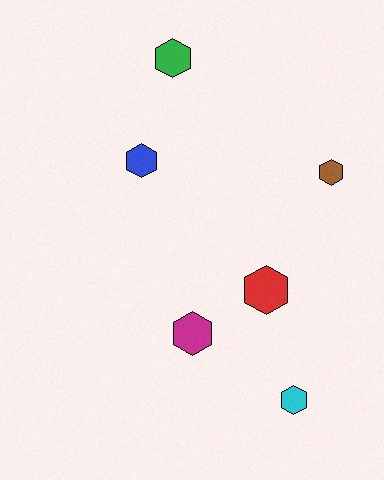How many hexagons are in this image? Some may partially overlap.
There are 6 hexagons.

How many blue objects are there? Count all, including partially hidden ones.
There is 1 blue object.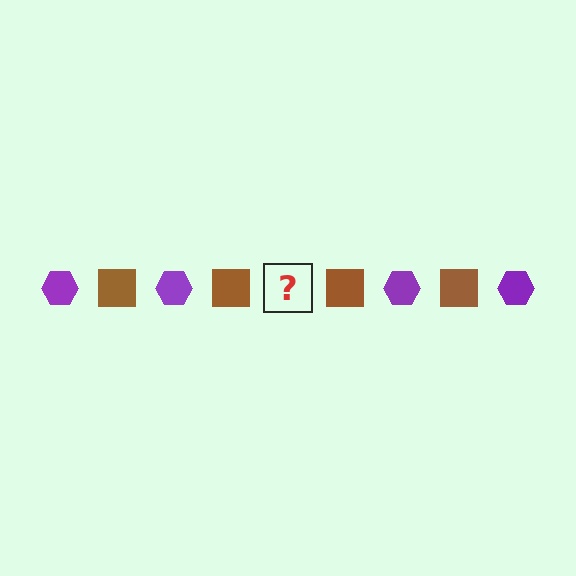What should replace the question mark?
The question mark should be replaced with a purple hexagon.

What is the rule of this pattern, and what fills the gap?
The rule is that the pattern alternates between purple hexagon and brown square. The gap should be filled with a purple hexagon.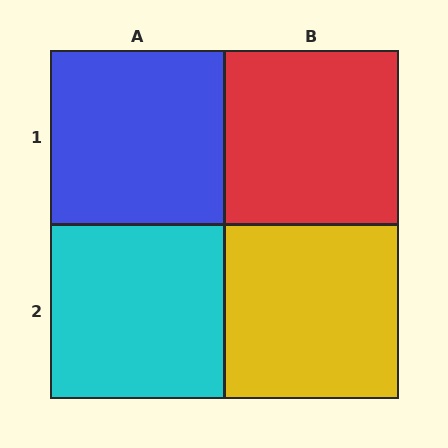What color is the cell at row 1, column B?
Red.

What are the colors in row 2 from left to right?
Cyan, yellow.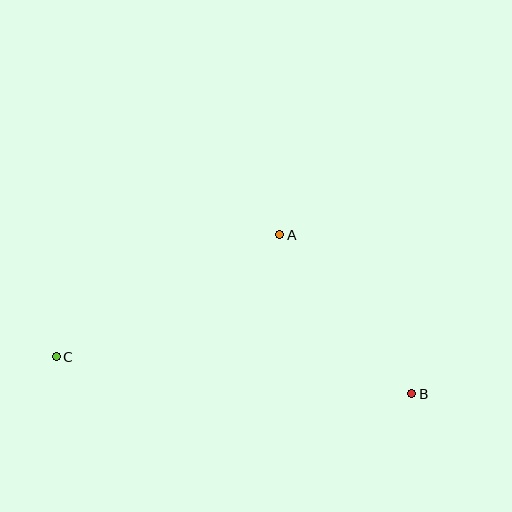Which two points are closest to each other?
Points A and B are closest to each other.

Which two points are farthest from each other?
Points B and C are farthest from each other.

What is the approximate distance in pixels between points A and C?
The distance between A and C is approximately 254 pixels.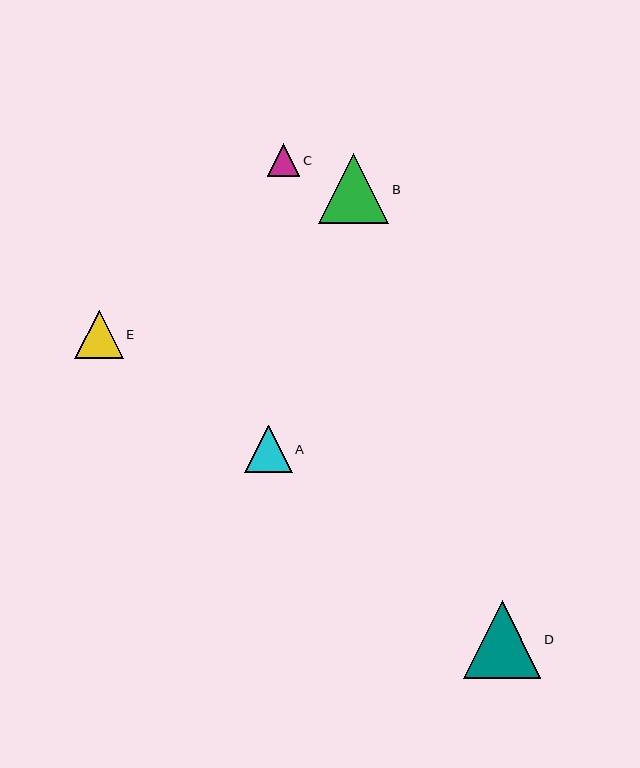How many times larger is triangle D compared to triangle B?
Triangle D is approximately 1.1 times the size of triangle B.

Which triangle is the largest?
Triangle D is the largest with a size of approximately 78 pixels.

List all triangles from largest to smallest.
From largest to smallest: D, B, E, A, C.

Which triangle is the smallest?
Triangle C is the smallest with a size of approximately 32 pixels.